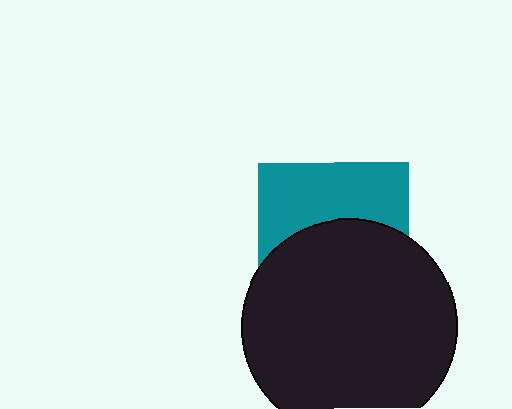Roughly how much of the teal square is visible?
A small part of it is visible (roughly 44%).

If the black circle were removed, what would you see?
You would see the complete teal square.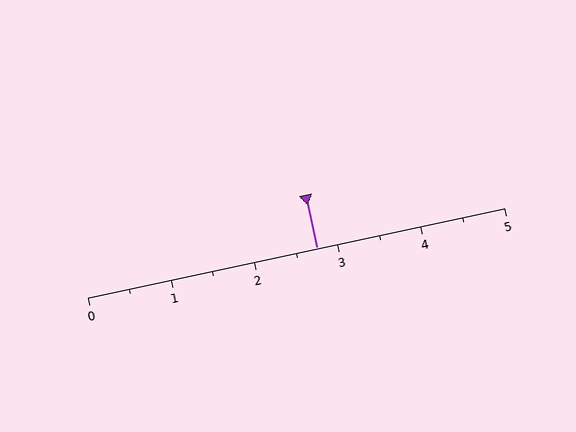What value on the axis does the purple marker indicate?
The marker indicates approximately 2.8.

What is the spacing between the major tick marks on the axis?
The major ticks are spaced 1 apart.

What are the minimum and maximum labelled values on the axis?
The axis runs from 0 to 5.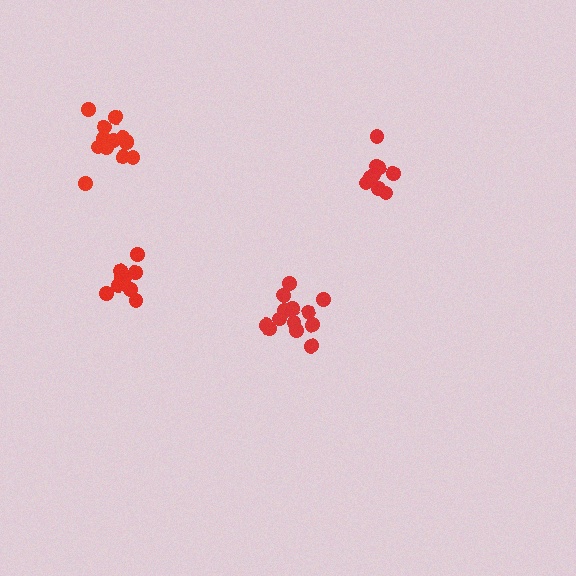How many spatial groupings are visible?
There are 4 spatial groupings.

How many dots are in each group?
Group 1: 14 dots, Group 2: 13 dots, Group 3: 10 dots, Group 4: 9 dots (46 total).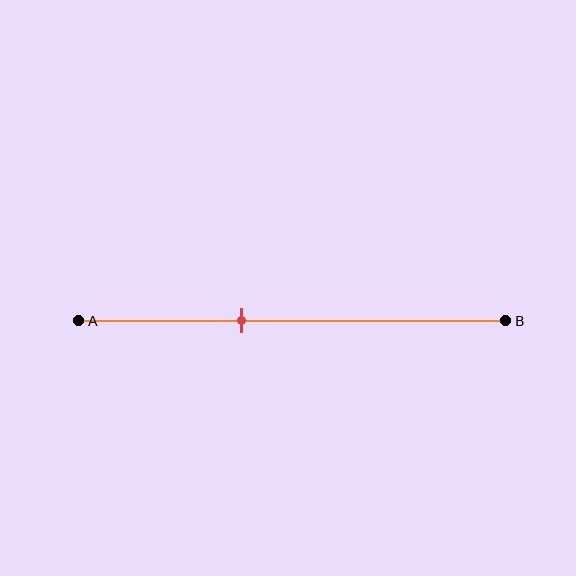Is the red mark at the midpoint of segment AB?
No, the mark is at about 40% from A, not at the 50% midpoint.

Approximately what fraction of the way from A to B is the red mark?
The red mark is approximately 40% of the way from A to B.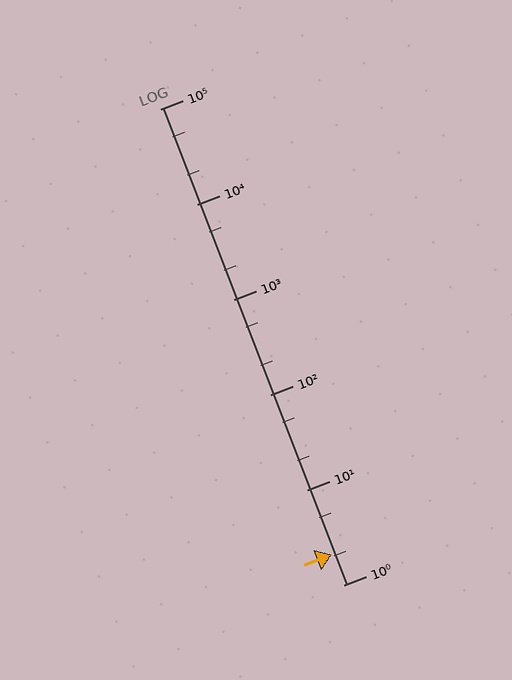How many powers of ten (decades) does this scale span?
The scale spans 5 decades, from 1 to 100000.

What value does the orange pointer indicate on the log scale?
The pointer indicates approximately 2.1.